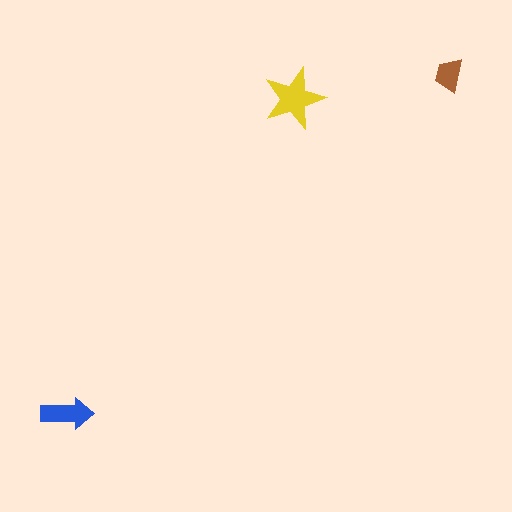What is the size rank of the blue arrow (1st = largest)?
2nd.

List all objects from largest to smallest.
The yellow star, the blue arrow, the brown trapezoid.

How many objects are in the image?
There are 3 objects in the image.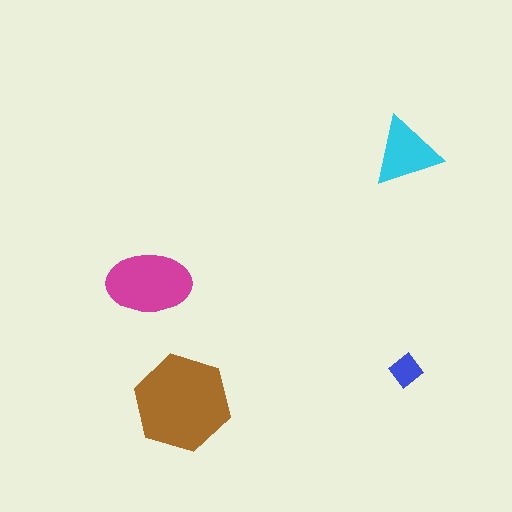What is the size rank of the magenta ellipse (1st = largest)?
2nd.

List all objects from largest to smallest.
The brown hexagon, the magenta ellipse, the cyan triangle, the blue diamond.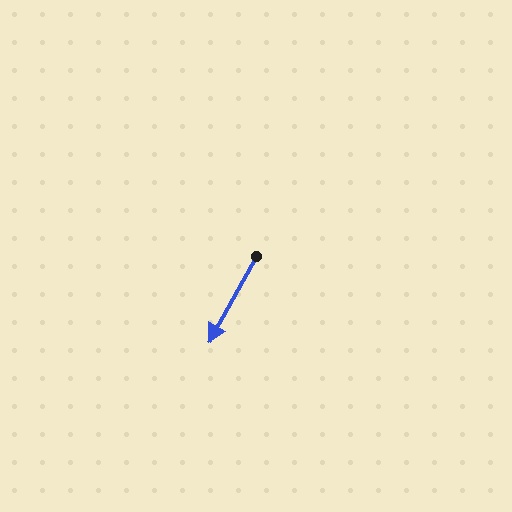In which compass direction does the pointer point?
Southwest.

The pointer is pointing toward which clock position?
Roughly 7 o'clock.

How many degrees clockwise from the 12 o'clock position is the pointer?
Approximately 209 degrees.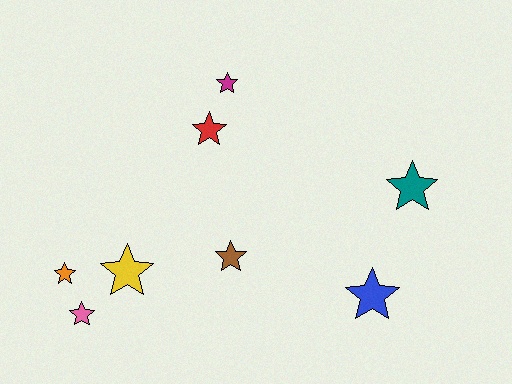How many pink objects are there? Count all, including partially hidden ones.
There is 1 pink object.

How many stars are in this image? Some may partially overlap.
There are 8 stars.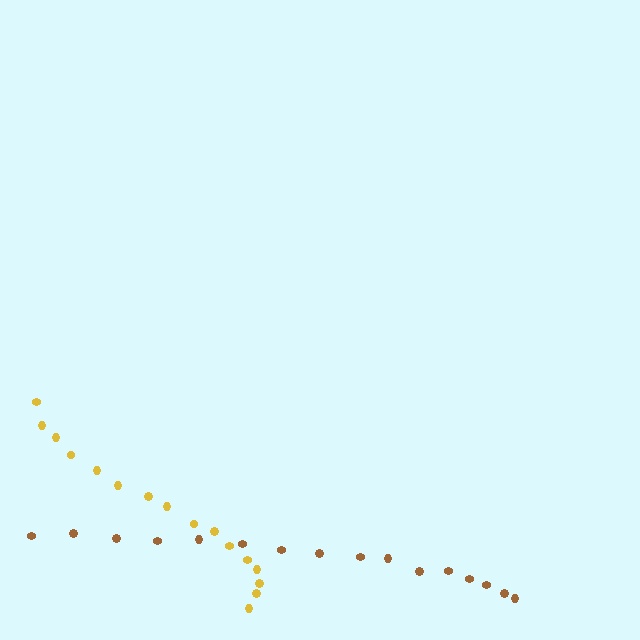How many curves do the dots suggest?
There are 2 distinct paths.